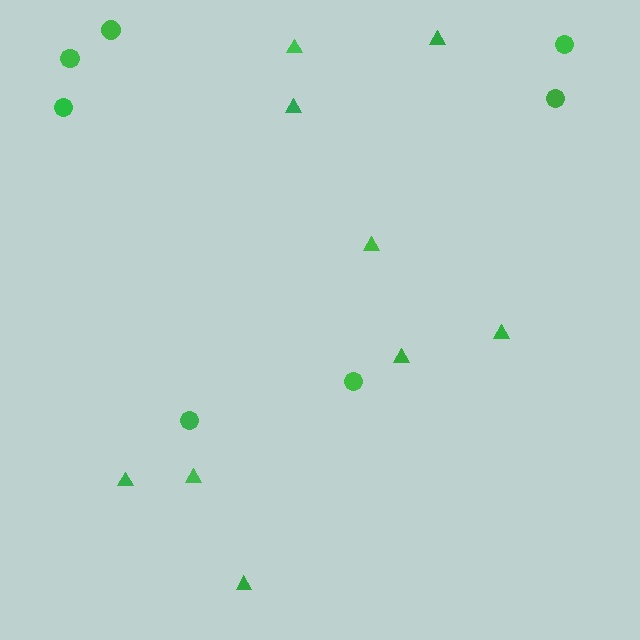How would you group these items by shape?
There are 2 groups: one group of circles (7) and one group of triangles (9).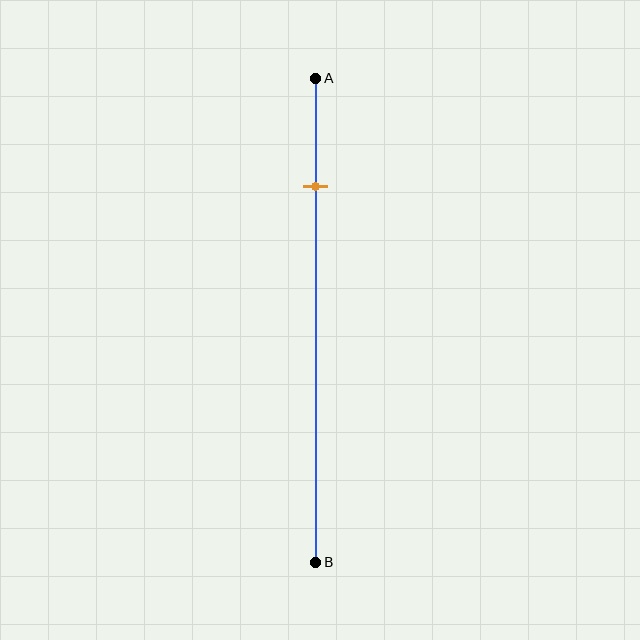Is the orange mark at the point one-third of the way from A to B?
No, the mark is at about 20% from A, not at the 33% one-third point.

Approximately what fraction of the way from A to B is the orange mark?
The orange mark is approximately 20% of the way from A to B.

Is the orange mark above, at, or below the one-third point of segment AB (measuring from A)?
The orange mark is above the one-third point of segment AB.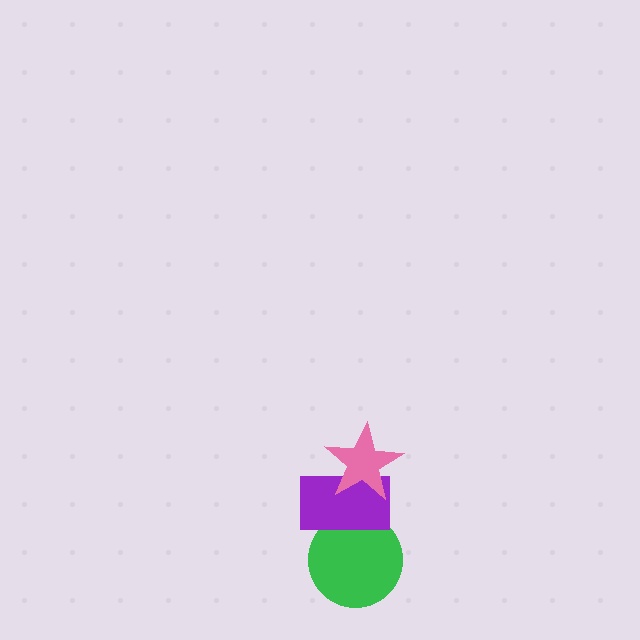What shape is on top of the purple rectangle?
The pink star is on top of the purple rectangle.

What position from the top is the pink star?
The pink star is 1st from the top.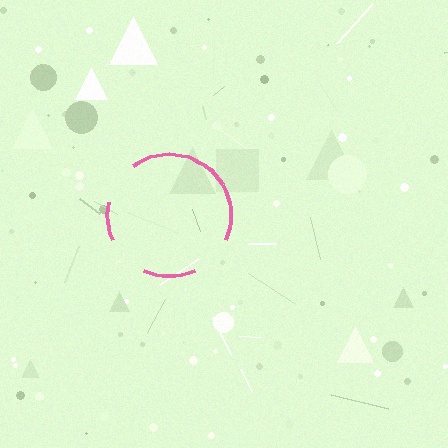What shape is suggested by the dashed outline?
The dashed outline suggests a circle.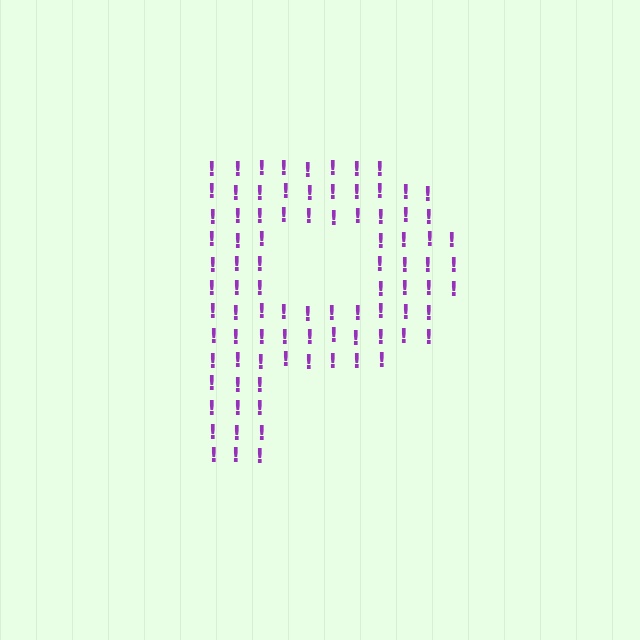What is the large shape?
The large shape is the letter P.